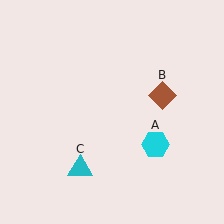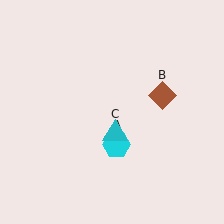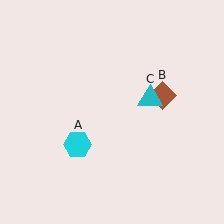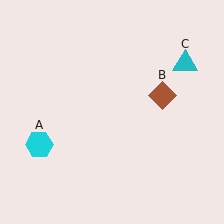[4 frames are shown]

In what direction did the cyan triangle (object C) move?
The cyan triangle (object C) moved up and to the right.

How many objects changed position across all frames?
2 objects changed position: cyan hexagon (object A), cyan triangle (object C).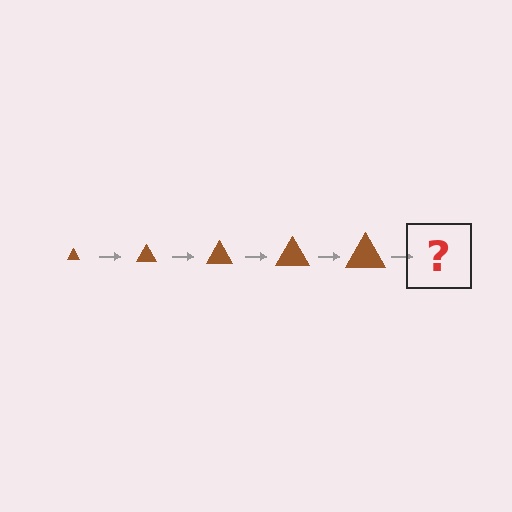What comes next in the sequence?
The next element should be a brown triangle, larger than the previous one.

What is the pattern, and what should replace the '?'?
The pattern is that the triangle gets progressively larger each step. The '?' should be a brown triangle, larger than the previous one.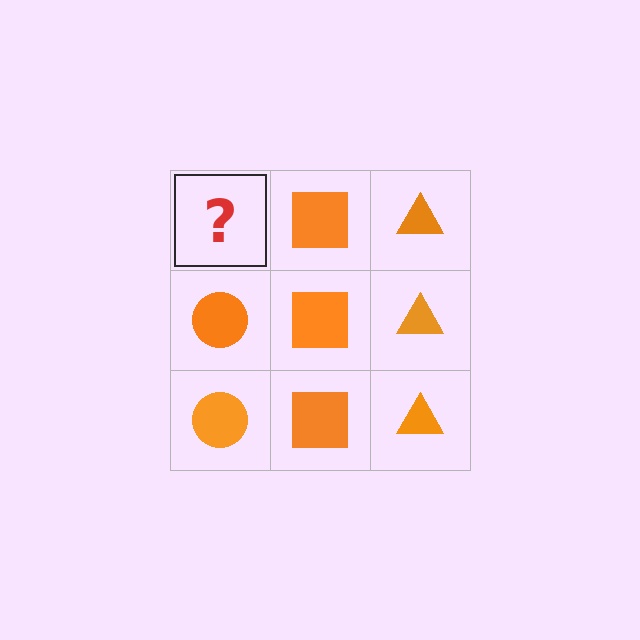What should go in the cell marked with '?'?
The missing cell should contain an orange circle.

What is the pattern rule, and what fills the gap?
The rule is that each column has a consistent shape. The gap should be filled with an orange circle.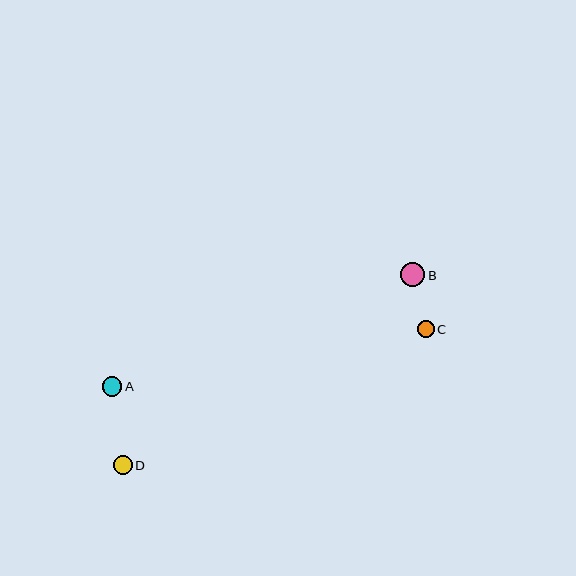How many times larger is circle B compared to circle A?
Circle B is approximately 1.2 times the size of circle A.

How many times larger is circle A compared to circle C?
Circle A is approximately 1.2 times the size of circle C.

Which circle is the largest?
Circle B is the largest with a size of approximately 24 pixels.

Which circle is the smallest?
Circle C is the smallest with a size of approximately 17 pixels.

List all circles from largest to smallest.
From largest to smallest: B, A, D, C.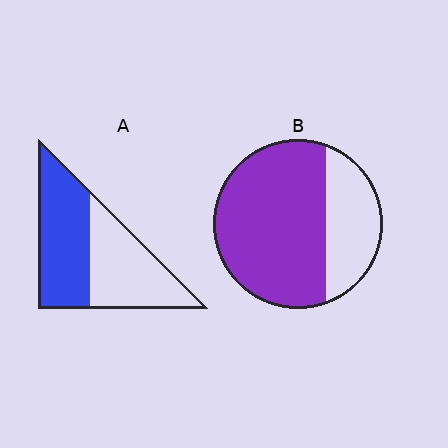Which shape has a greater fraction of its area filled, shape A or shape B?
Shape B.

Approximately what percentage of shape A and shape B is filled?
A is approximately 50% and B is approximately 70%.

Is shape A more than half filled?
Roughly half.